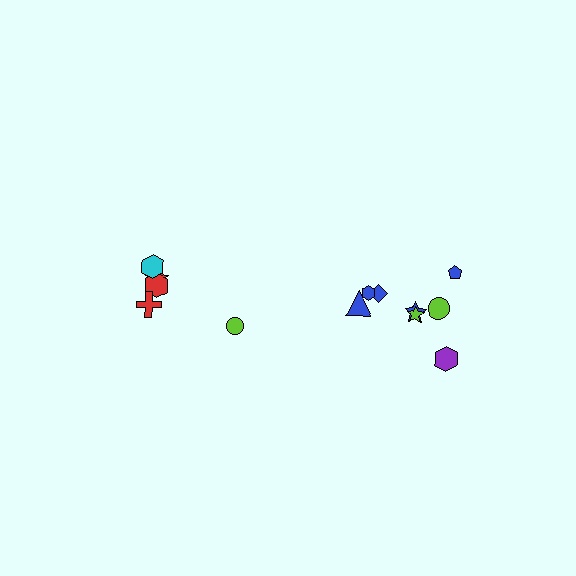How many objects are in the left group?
There are 6 objects.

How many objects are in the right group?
There are 8 objects.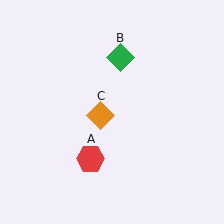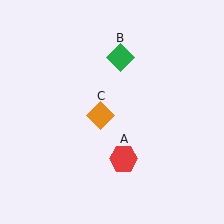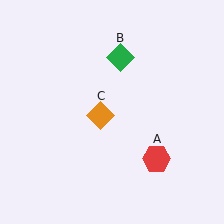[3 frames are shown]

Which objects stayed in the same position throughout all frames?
Green diamond (object B) and orange diamond (object C) remained stationary.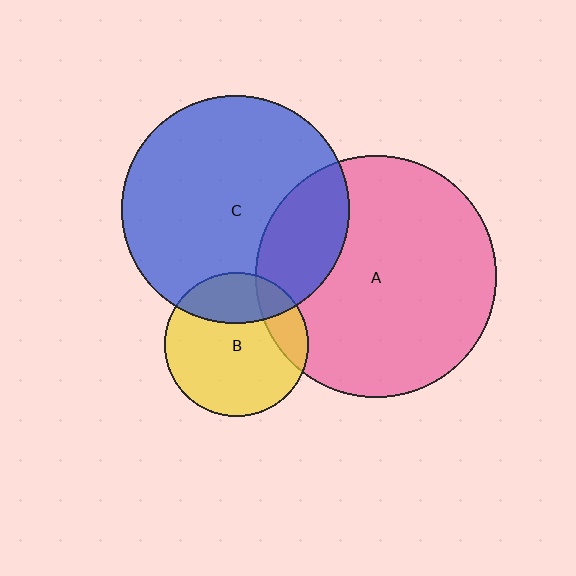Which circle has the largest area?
Circle A (pink).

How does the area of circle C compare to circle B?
Approximately 2.5 times.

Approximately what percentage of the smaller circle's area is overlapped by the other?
Approximately 15%.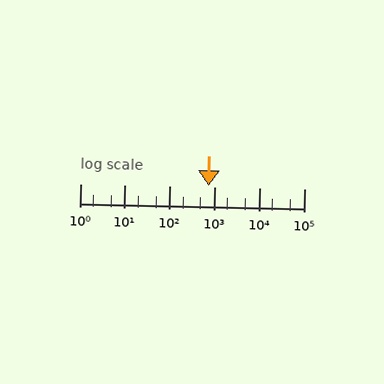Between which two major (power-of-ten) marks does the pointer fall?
The pointer is between 100 and 1000.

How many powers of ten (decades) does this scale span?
The scale spans 5 decades, from 1 to 100000.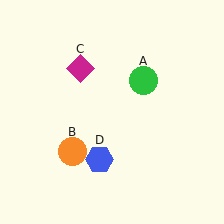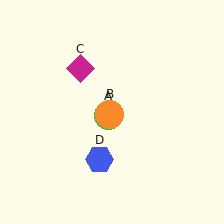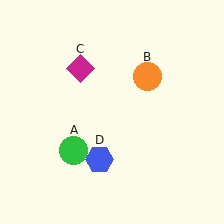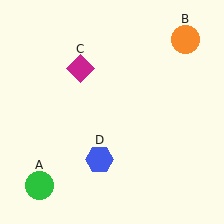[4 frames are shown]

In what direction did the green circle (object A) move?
The green circle (object A) moved down and to the left.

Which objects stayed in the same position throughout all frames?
Magenta diamond (object C) and blue hexagon (object D) remained stationary.